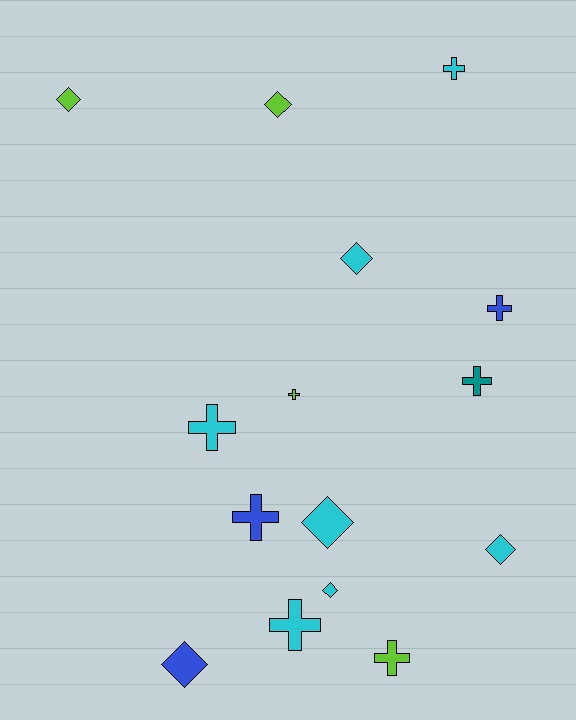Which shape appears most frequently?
Cross, with 8 objects.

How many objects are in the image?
There are 15 objects.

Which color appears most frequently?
Cyan, with 7 objects.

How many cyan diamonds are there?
There are 4 cyan diamonds.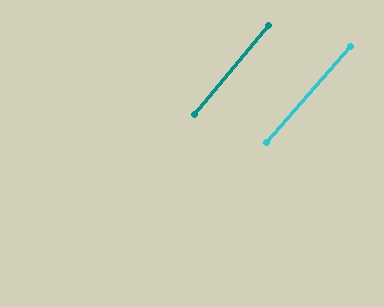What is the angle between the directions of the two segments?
Approximately 1 degree.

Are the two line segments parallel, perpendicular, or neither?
Parallel — their directions differ by only 1.4°.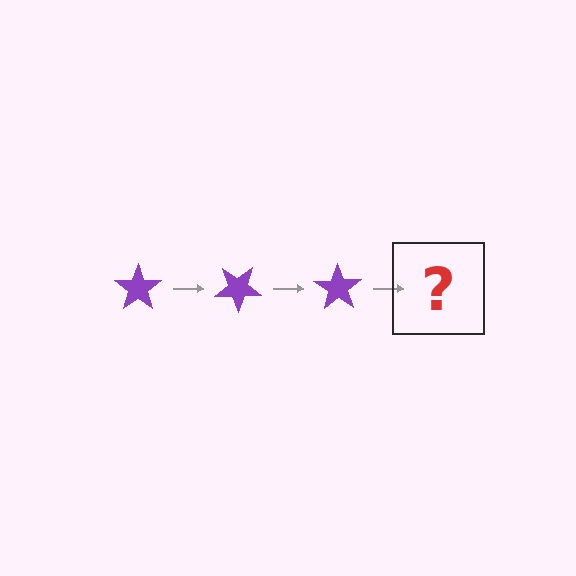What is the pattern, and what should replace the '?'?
The pattern is that the star rotates 35 degrees each step. The '?' should be a purple star rotated 105 degrees.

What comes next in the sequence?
The next element should be a purple star rotated 105 degrees.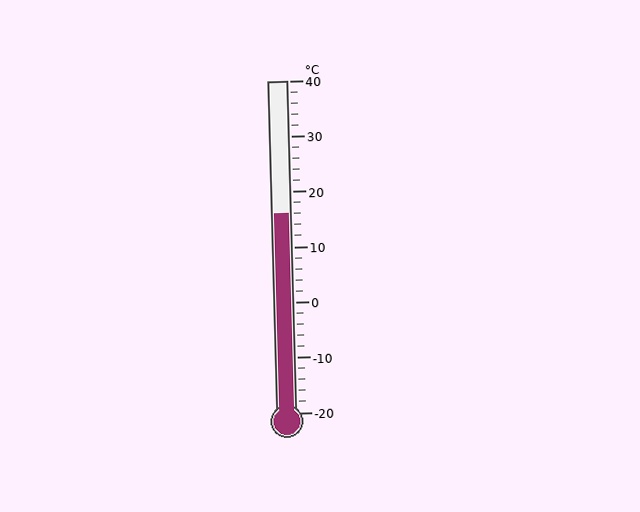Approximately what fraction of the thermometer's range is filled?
The thermometer is filled to approximately 60% of its range.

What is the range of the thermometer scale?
The thermometer scale ranges from -20°C to 40°C.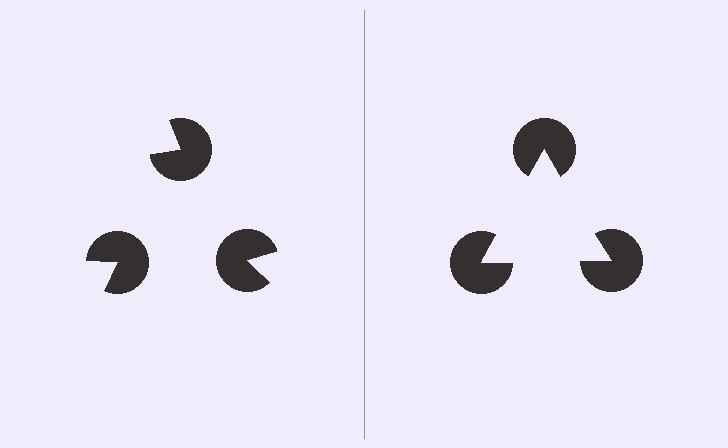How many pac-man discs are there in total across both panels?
6 — 3 on each side.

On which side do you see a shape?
An illusory triangle appears on the right side. On the left side the wedge cuts are rotated, so no coherent shape forms.